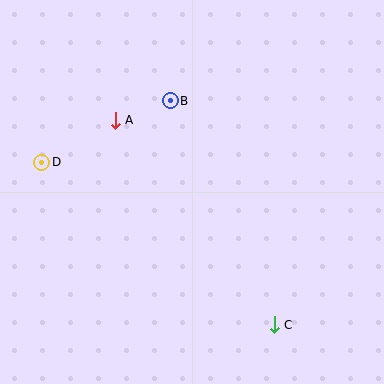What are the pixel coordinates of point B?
Point B is at (170, 101).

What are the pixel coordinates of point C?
Point C is at (274, 325).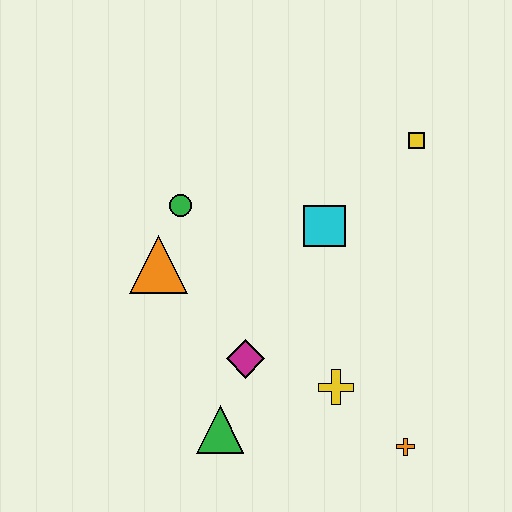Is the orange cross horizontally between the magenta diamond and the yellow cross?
No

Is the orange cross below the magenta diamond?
Yes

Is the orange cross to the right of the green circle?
Yes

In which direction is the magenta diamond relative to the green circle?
The magenta diamond is below the green circle.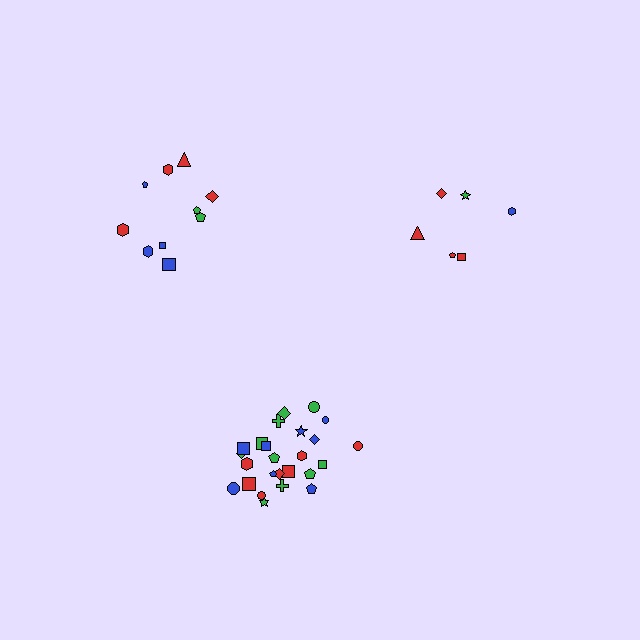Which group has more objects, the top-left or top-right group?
The top-left group.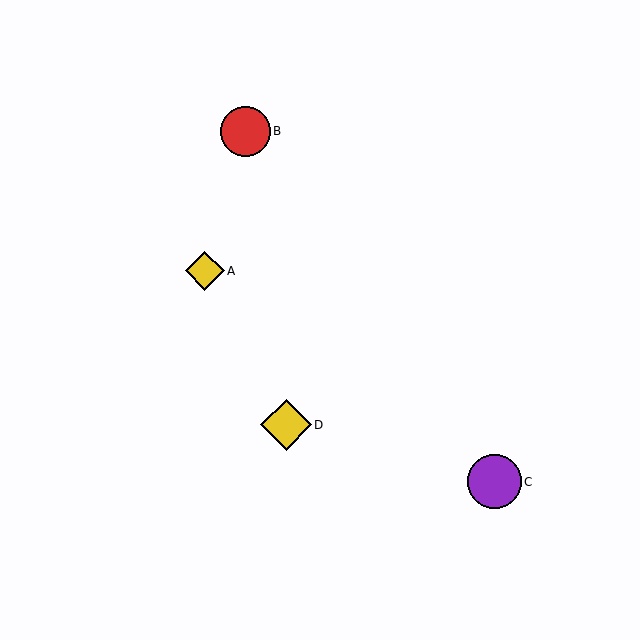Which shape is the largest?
The purple circle (labeled C) is the largest.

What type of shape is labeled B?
Shape B is a red circle.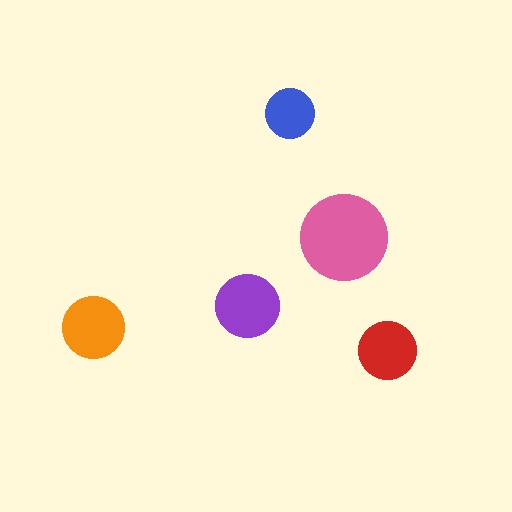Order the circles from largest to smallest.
the pink one, the purple one, the orange one, the red one, the blue one.